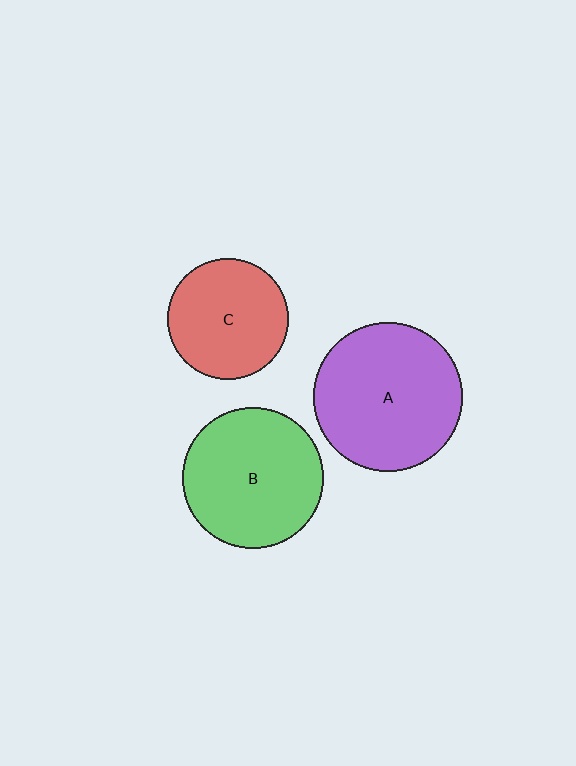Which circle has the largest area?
Circle A (purple).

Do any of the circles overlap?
No, none of the circles overlap.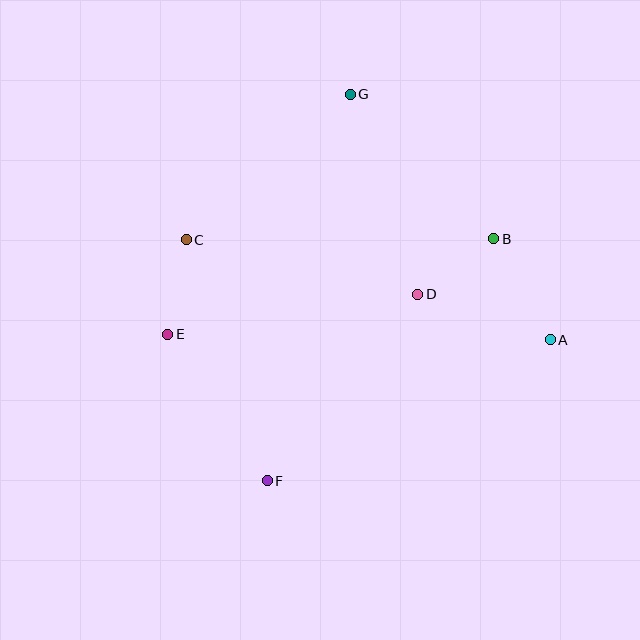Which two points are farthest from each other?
Points F and G are farthest from each other.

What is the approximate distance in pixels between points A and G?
The distance between A and G is approximately 316 pixels.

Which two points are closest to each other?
Points B and D are closest to each other.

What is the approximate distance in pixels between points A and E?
The distance between A and E is approximately 382 pixels.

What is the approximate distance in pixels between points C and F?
The distance between C and F is approximately 254 pixels.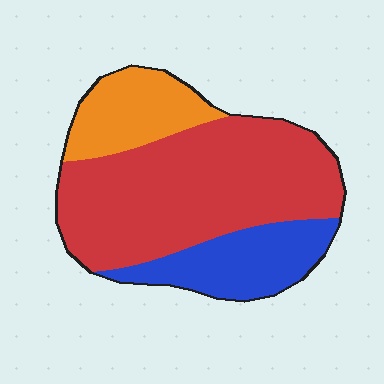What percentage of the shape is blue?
Blue takes up about one fifth (1/5) of the shape.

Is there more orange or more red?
Red.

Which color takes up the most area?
Red, at roughly 60%.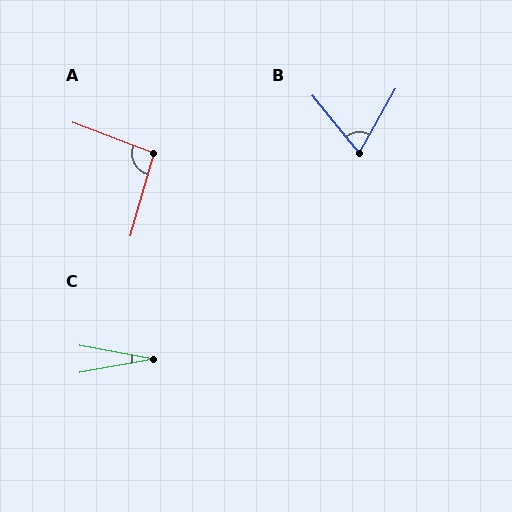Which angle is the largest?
A, at approximately 95 degrees.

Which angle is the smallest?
C, at approximately 21 degrees.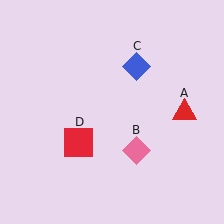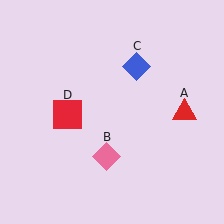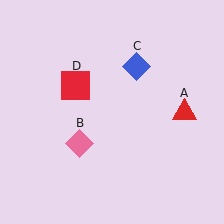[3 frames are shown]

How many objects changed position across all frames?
2 objects changed position: pink diamond (object B), red square (object D).